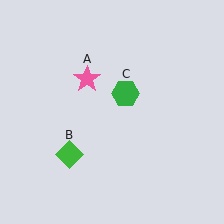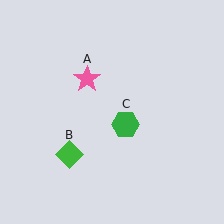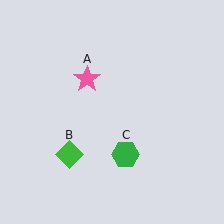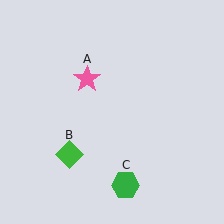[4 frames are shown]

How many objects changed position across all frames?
1 object changed position: green hexagon (object C).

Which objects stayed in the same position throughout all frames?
Pink star (object A) and green diamond (object B) remained stationary.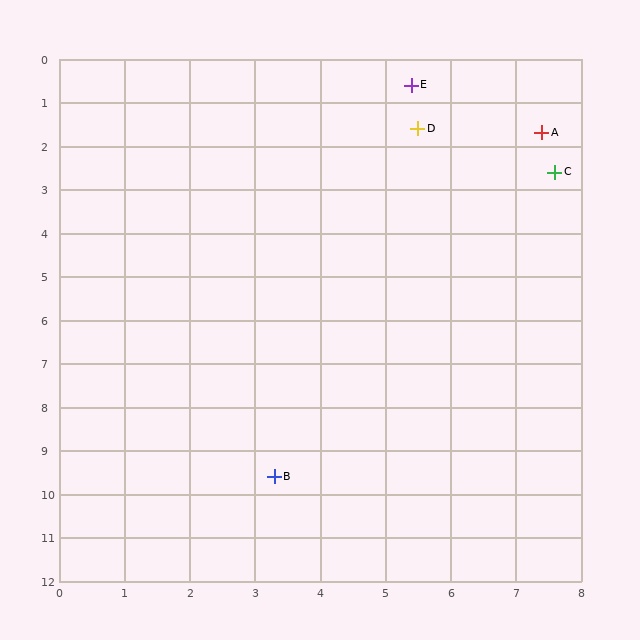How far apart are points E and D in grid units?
Points E and D are about 1.0 grid units apart.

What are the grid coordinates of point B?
Point B is at approximately (3.3, 9.6).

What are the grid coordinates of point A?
Point A is at approximately (7.4, 1.7).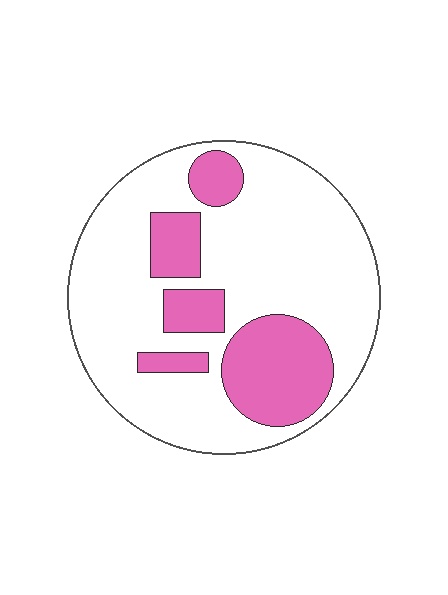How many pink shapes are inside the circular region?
5.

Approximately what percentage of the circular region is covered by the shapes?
Approximately 25%.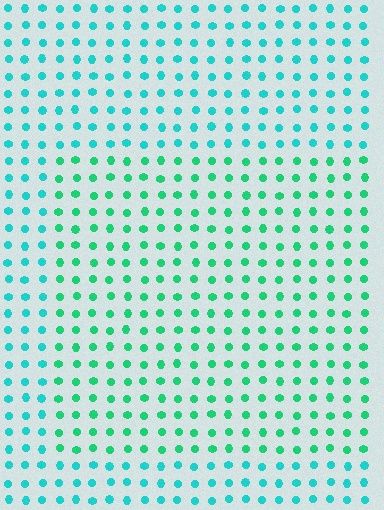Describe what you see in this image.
The image is filled with small cyan elements in a uniform arrangement. A rectangle-shaped region is visible where the elements are tinted to a slightly different hue, forming a subtle color boundary.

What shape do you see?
I see a rectangle.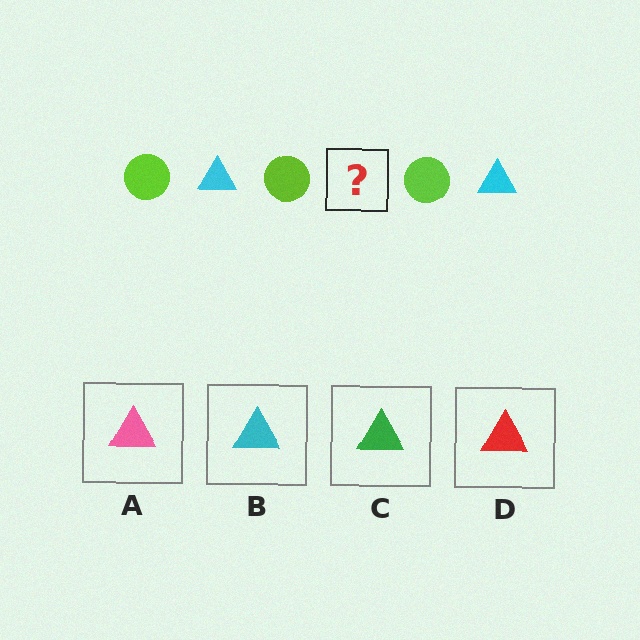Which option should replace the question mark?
Option B.